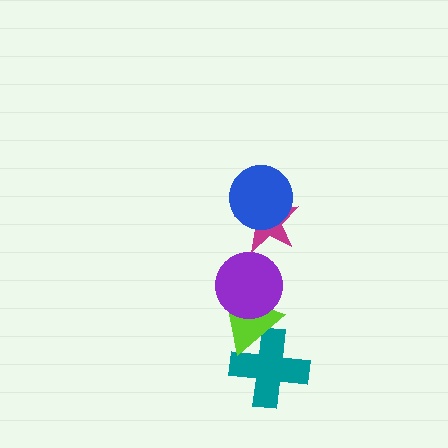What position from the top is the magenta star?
The magenta star is 2nd from the top.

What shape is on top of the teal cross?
The lime triangle is on top of the teal cross.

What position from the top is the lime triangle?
The lime triangle is 4th from the top.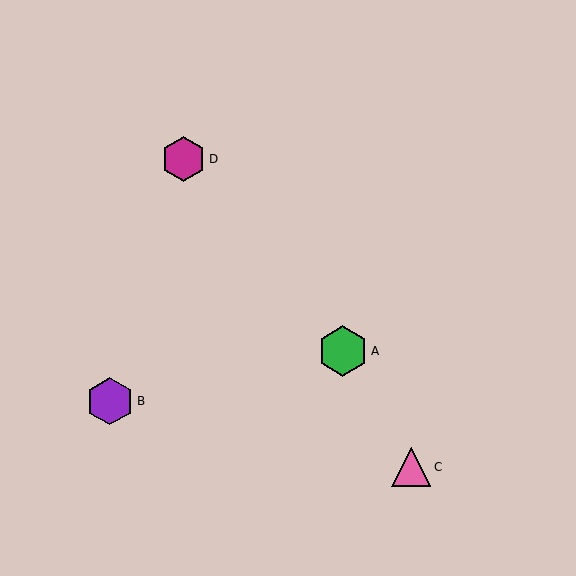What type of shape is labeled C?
Shape C is a pink triangle.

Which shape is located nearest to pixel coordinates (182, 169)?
The magenta hexagon (labeled D) at (183, 159) is nearest to that location.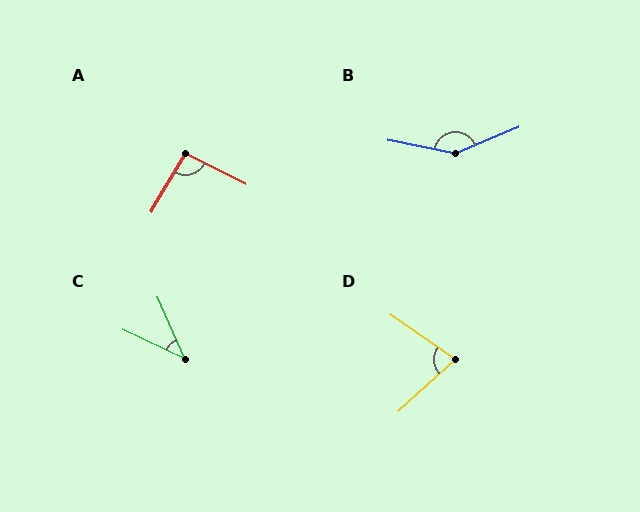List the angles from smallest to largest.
C (41°), D (77°), A (93°), B (146°).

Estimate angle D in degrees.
Approximately 77 degrees.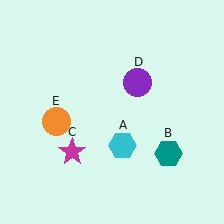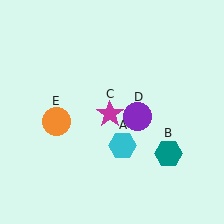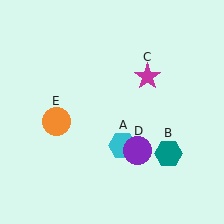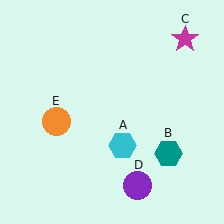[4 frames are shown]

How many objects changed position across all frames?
2 objects changed position: magenta star (object C), purple circle (object D).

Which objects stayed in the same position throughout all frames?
Cyan hexagon (object A) and teal hexagon (object B) and orange circle (object E) remained stationary.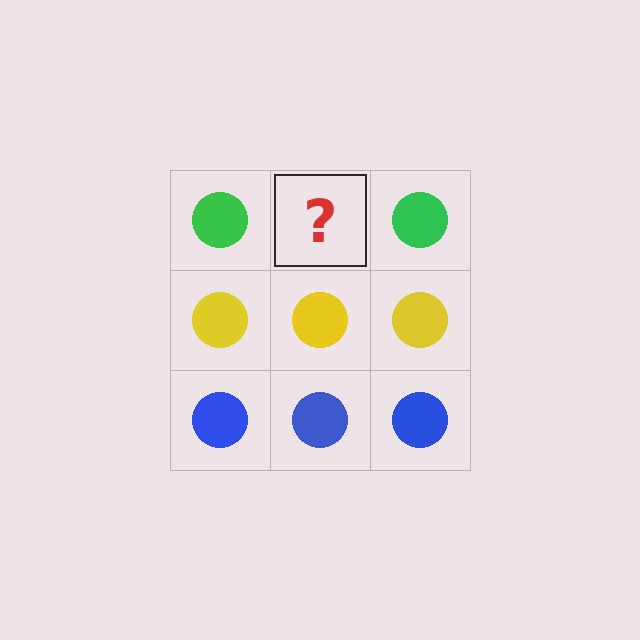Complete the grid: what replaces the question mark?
The question mark should be replaced with a green circle.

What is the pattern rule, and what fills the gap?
The rule is that each row has a consistent color. The gap should be filled with a green circle.